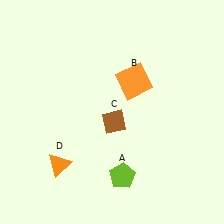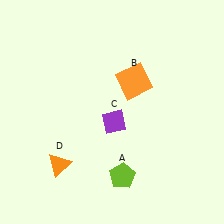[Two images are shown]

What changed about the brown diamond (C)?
In Image 1, C is brown. In Image 2, it changed to purple.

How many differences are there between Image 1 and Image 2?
There is 1 difference between the two images.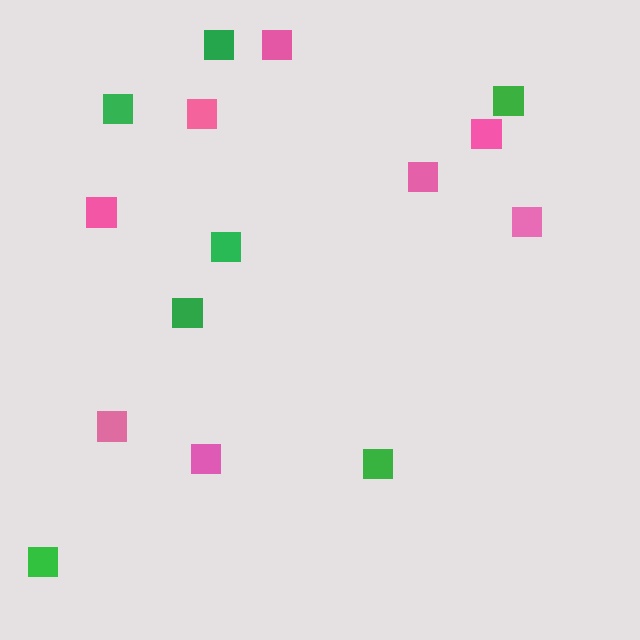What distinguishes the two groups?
There are 2 groups: one group of green squares (7) and one group of pink squares (8).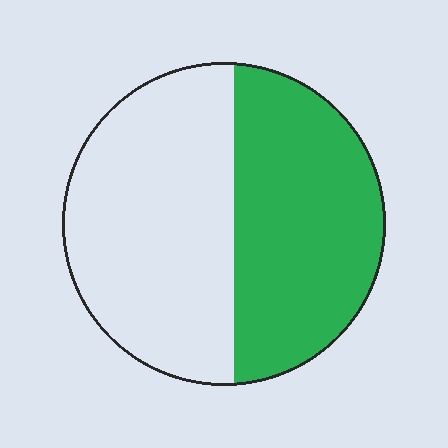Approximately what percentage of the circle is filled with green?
Approximately 45%.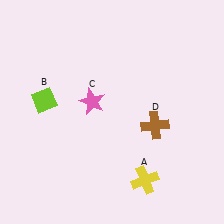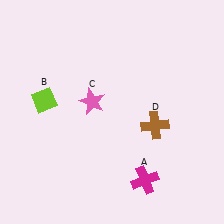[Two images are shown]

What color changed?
The cross (A) changed from yellow in Image 1 to magenta in Image 2.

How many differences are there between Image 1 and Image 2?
There is 1 difference between the two images.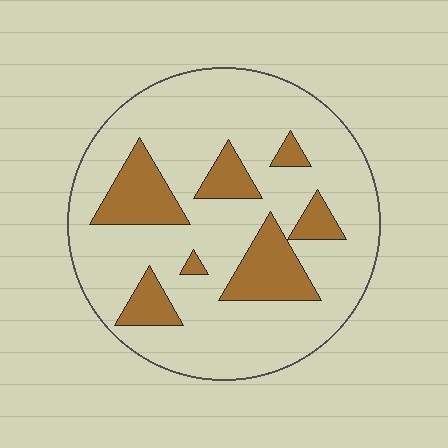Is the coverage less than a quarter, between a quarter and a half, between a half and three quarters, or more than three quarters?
Less than a quarter.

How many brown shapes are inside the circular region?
7.